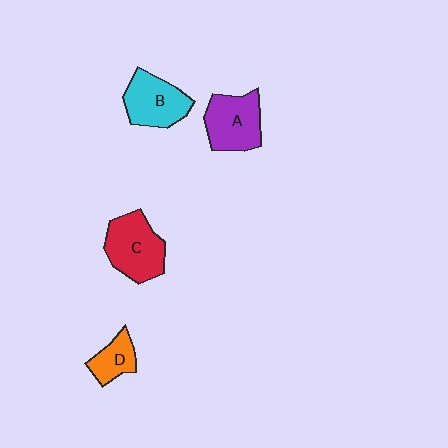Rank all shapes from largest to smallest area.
From largest to smallest: C (red), A (purple), B (cyan), D (orange).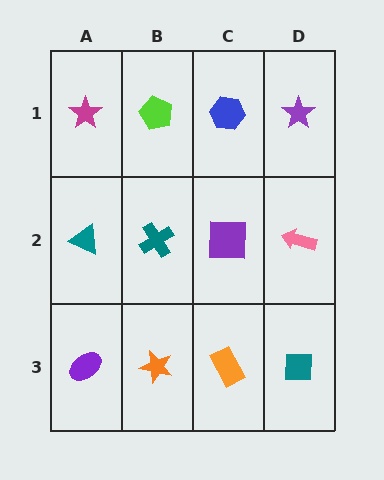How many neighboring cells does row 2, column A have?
3.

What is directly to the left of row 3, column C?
An orange star.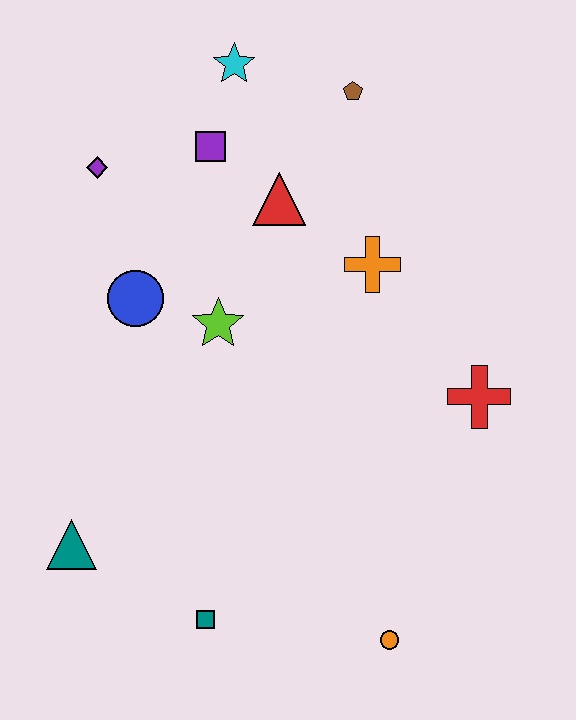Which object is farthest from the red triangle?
The orange circle is farthest from the red triangle.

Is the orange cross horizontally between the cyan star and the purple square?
No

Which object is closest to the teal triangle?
The teal square is closest to the teal triangle.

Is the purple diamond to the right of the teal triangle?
Yes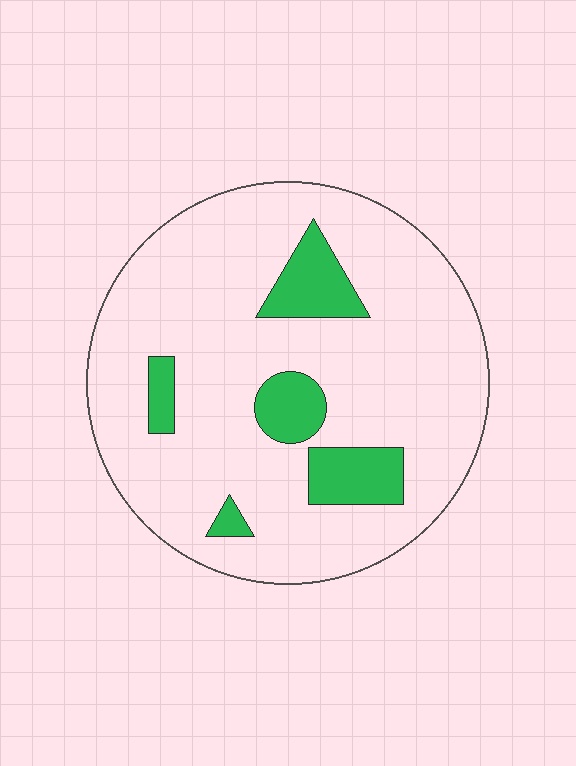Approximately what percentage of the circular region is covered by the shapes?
Approximately 15%.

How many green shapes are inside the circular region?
5.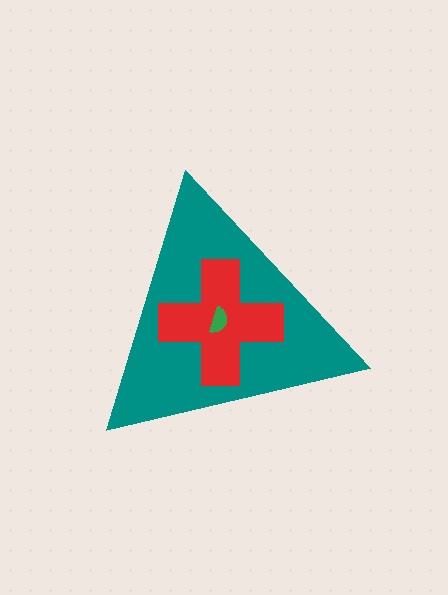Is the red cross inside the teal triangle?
Yes.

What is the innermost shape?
The green semicircle.